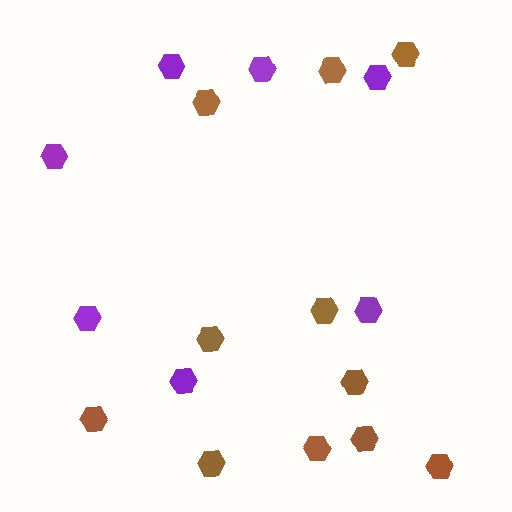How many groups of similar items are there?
There are 2 groups: one group of purple hexagons (7) and one group of brown hexagons (11).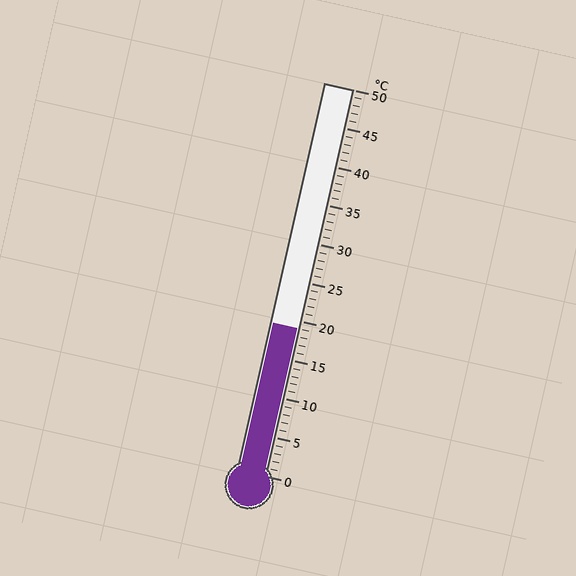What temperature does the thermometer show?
The thermometer shows approximately 19°C.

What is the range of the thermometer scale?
The thermometer scale ranges from 0°C to 50°C.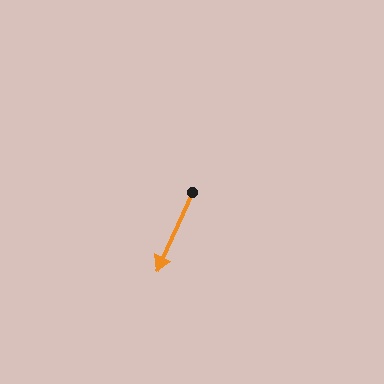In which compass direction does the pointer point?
Southwest.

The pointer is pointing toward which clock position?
Roughly 7 o'clock.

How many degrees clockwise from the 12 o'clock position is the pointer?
Approximately 204 degrees.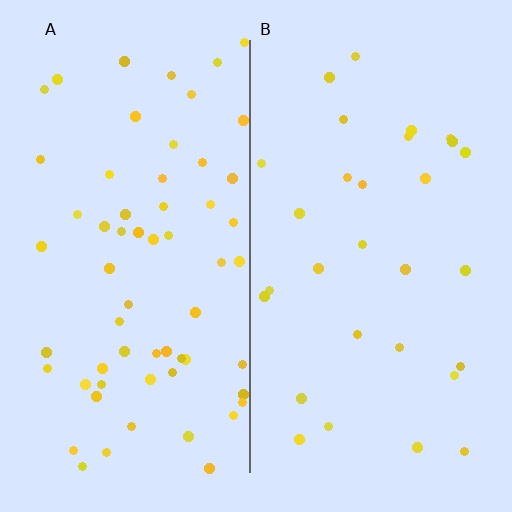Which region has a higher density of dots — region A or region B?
A (the left).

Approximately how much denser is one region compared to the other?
Approximately 2.1× — region A over region B.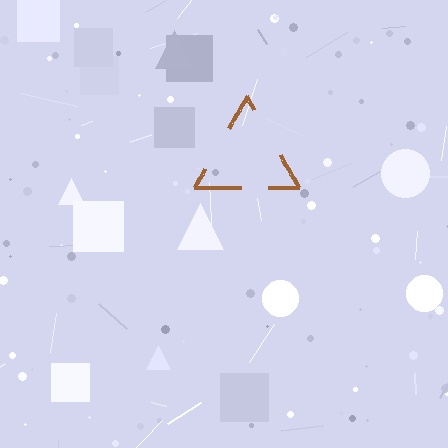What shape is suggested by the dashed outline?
The dashed outline suggests a triangle.